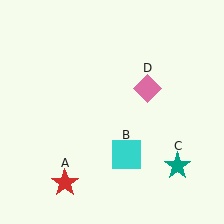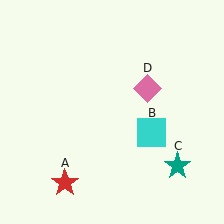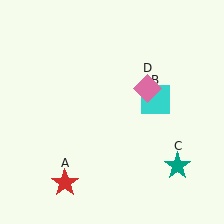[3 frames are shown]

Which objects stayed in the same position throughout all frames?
Red star (object A) and teal star (object C) and pink diamond (object D) remained stationary.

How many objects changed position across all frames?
1 object changed position: cyan square (object B).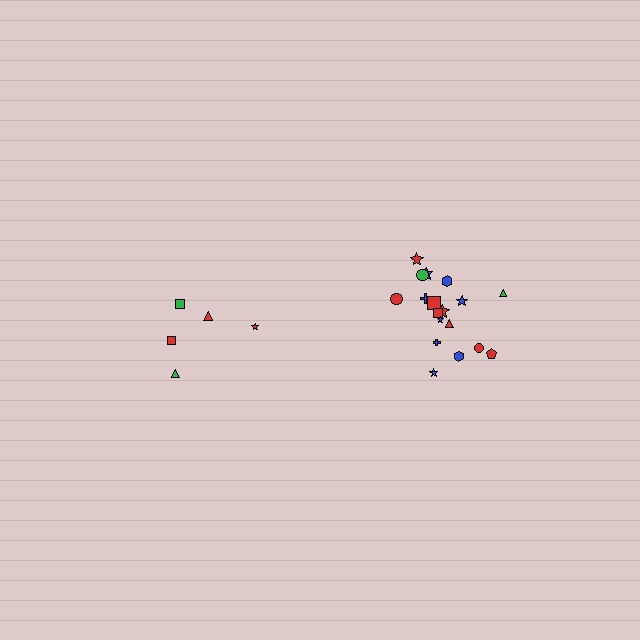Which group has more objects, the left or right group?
The right group.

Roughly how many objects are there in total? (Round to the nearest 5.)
Roughly 25 objects in total.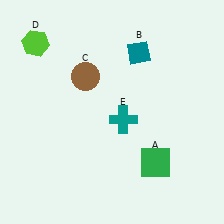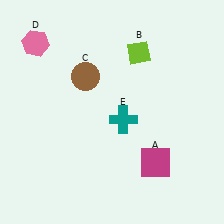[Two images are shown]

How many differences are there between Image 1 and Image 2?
There are 3 differences between the two images.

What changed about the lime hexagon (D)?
In Image 1, D is lime. In Image 2, it changed to pink.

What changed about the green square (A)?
In Image 1, A is green. In Image 2, it changed to magenta.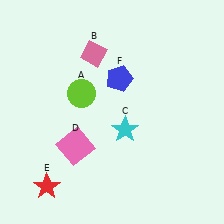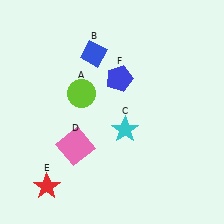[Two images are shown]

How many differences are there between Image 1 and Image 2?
There is 1 difference between the two images.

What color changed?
The diamond (B) changed from pink in Image 1 to blue in Image 2.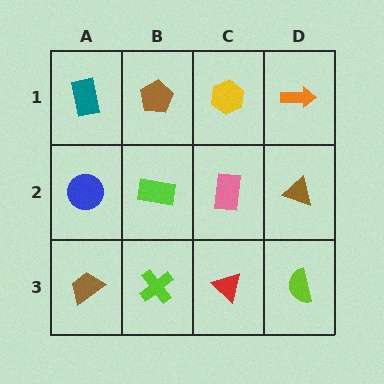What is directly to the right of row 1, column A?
A brown pentagon.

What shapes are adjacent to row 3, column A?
A blue circle (row 2, column A), a lime cross (row 3, column B).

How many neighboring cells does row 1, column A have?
2.